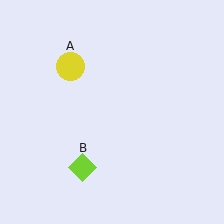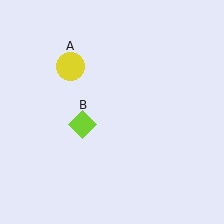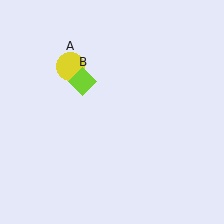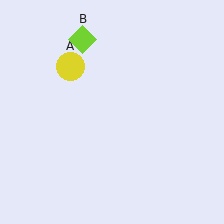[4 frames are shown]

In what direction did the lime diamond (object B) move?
The lime diamond (object B) moved up.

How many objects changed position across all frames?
1 object changed position: lime diamond (object B).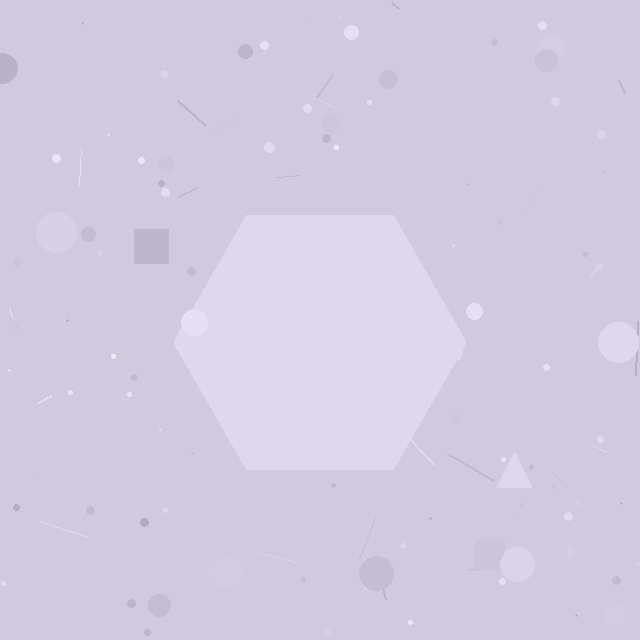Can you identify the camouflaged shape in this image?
The camouflaged shape is a hexagon.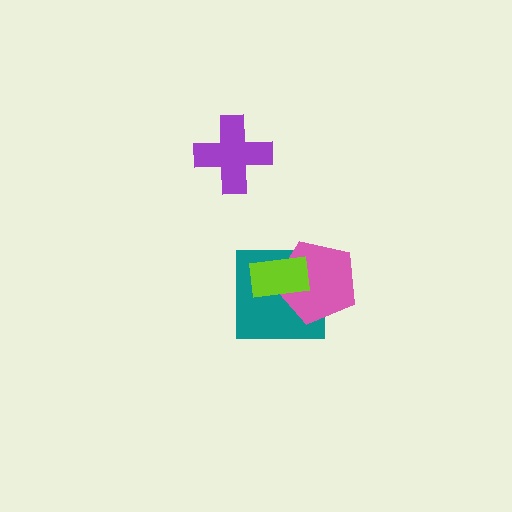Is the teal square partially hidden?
Yes, it is partially covered by another shape.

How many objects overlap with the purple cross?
0 objects overlap with the purple cross.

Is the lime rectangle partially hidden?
No, no other shape covers it.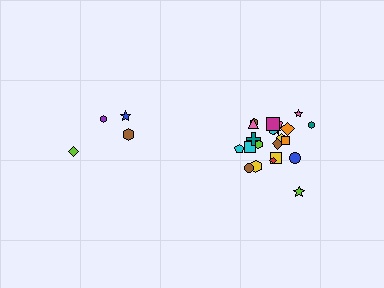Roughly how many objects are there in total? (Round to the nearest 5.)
Roughly 25 objects in total.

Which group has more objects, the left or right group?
The right group.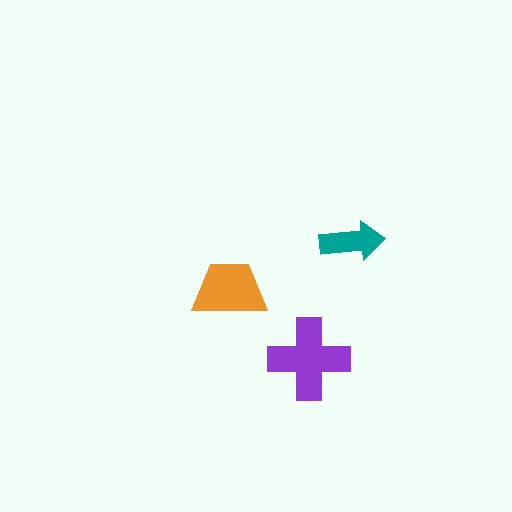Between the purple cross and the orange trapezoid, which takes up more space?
The purple cross.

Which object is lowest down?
The purple cross is bottommost.